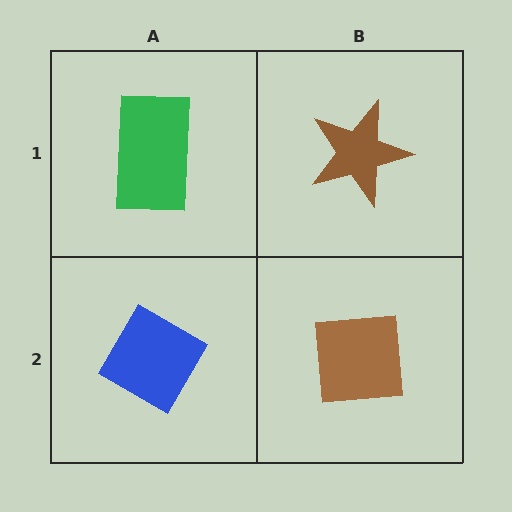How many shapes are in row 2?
2 shapes.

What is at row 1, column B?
A brown star.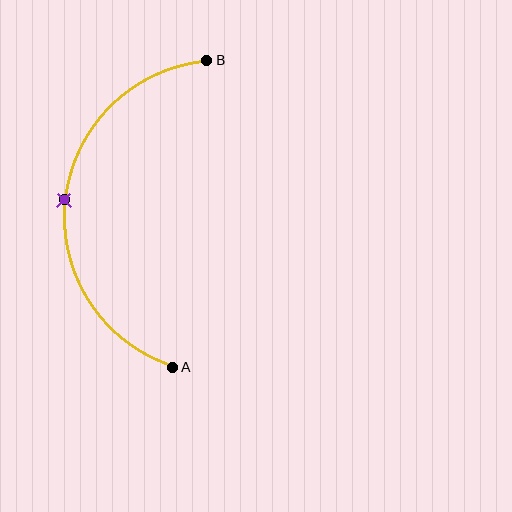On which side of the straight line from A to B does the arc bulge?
The arc bulges to the left of the straight line connecting A and B.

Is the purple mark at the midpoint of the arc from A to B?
Yes. The purple mark lies on the arc at equal arc-length from both A and B — it is the arc midpoint.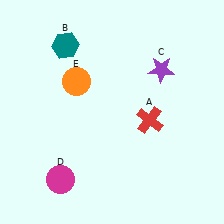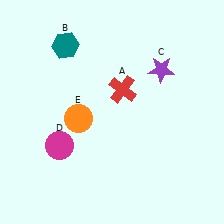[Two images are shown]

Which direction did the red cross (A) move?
The red cross (A) moved up.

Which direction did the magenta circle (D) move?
The magenta circle (D) moved up.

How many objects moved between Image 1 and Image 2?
3 objects moved between the two images.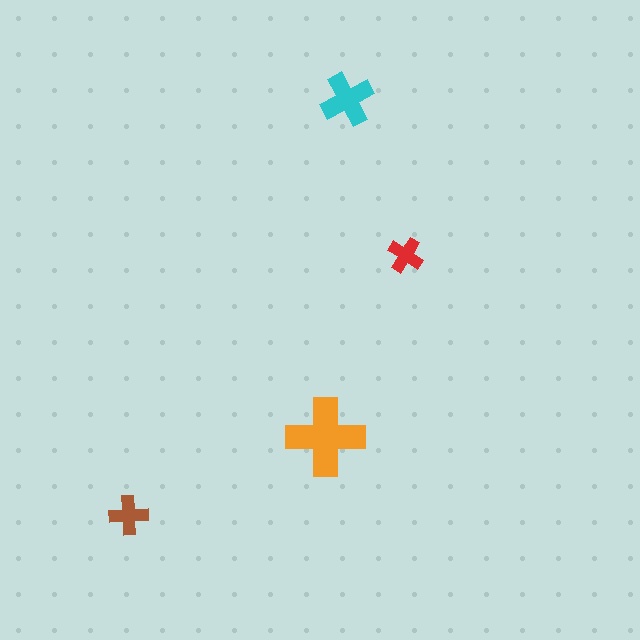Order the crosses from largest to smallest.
the orange one, the cyan one, the brown one, the red one.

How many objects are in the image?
There are 4 objects in the image.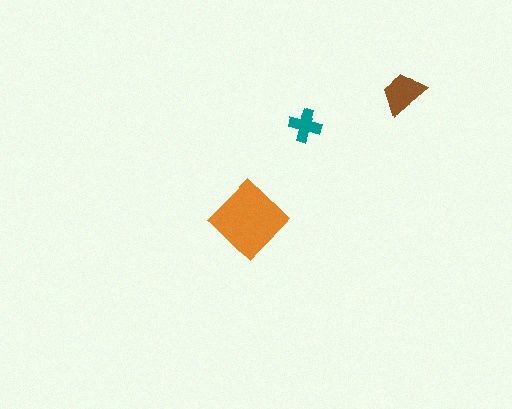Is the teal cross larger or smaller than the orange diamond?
Smaller.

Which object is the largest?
The orange diamond.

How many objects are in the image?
There are 3 objects in the image.